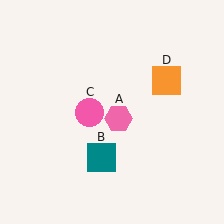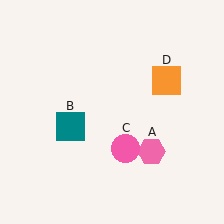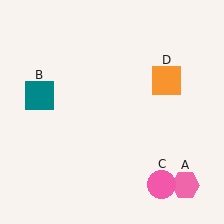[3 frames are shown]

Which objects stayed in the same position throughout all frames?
Orange square (object D) remained stationary.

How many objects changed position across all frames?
3 objects changed position: pink hexagon (object A), teal square (object B), pink circle (object C).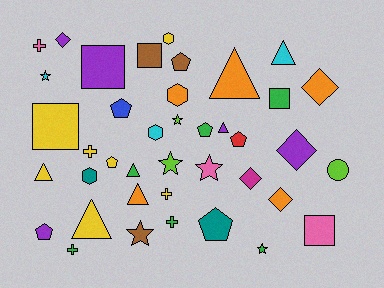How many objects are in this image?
There are 40 objects.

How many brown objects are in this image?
There are 3 brown objects.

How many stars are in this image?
There are 6 stars.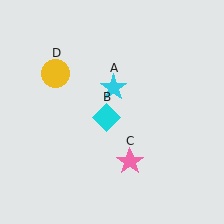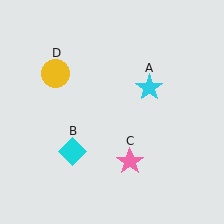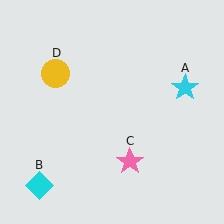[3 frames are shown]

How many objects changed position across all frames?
2 objects changed position: cyan star (object A), cyan diamond (object B).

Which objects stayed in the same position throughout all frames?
Pink star (object C) and yellow circle (object D) remained stationary.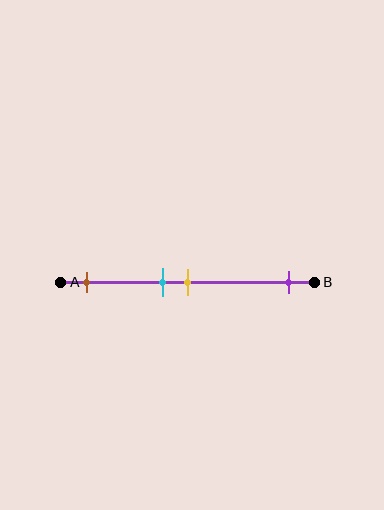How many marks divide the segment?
There are 4 marks dividing the segment.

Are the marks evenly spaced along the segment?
No, the marks are not evenly spaced.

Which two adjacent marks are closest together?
The cyan and yellow marks are the closest adjacent pair.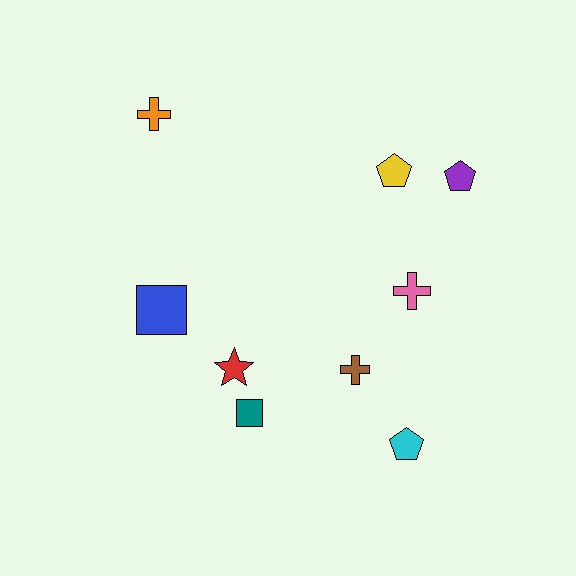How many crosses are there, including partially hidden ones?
There are 3 crosses.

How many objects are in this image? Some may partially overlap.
There are 9 objects.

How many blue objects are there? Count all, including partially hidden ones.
There is 1 blue object.